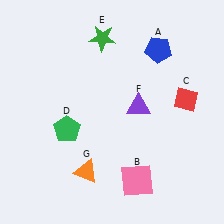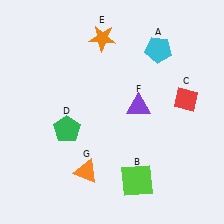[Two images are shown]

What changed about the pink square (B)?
In Image 1, B is pink. In Image 2, it changed to lime.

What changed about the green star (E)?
In Image 1, E is green. In Image 2, it changed to orange.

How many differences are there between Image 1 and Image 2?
There are 3 differences between the two images.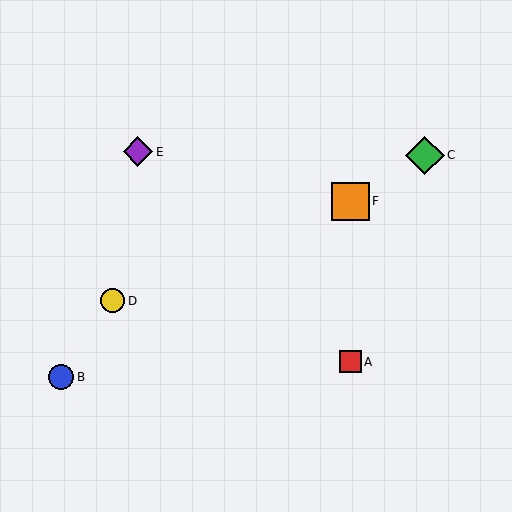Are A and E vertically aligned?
No, A is at x≈350 and E is at x≈138.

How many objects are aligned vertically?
2 objects (A, F) are aligned vertically.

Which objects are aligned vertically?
Objects A, F are aligned vertically.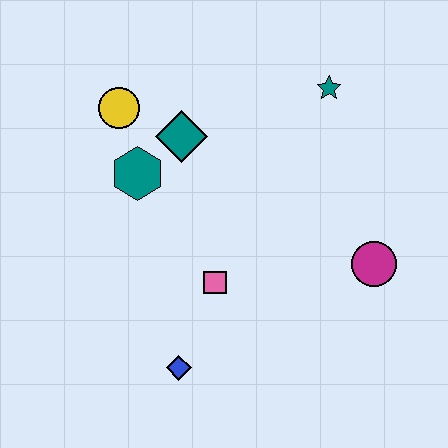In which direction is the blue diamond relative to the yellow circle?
The blue diamond is below the yellow circle.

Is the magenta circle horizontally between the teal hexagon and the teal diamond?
No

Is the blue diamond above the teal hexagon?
No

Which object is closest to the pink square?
The blue diamond is closest to the pink square.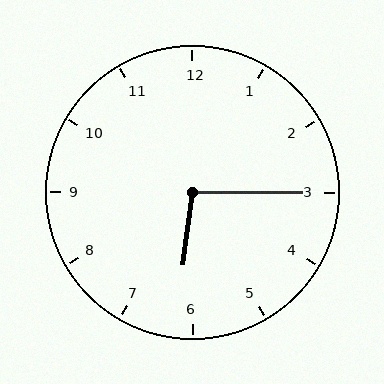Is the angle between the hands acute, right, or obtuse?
It is obtuse.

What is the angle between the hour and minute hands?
Approximately 98 degrees.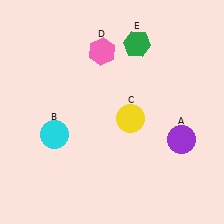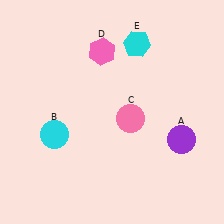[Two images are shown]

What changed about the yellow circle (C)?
In Image 1, C is yellow. In Image 2, it changed to pink.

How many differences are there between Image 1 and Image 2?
There are 2 differences between the two images.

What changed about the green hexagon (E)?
In Image 1, E is green. In Image 2, it changed to cyan.